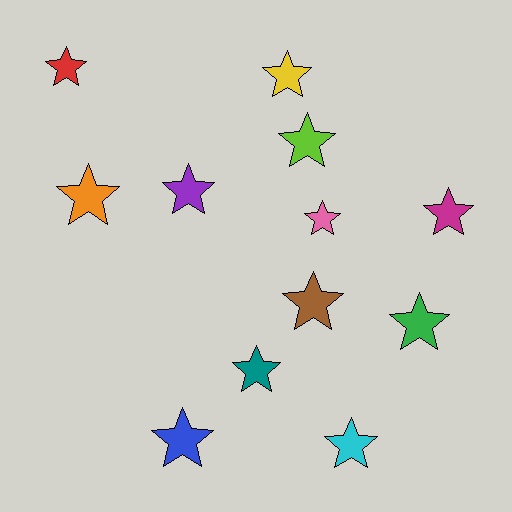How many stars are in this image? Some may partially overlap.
There are 12 stars.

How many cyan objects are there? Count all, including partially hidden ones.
There is 1 cyan object.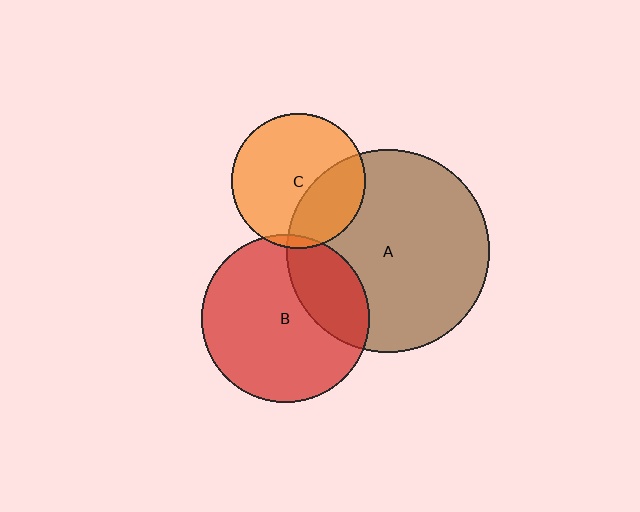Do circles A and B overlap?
Yes.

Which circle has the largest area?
Circle A (brown).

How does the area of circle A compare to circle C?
Approximately 2.3 times.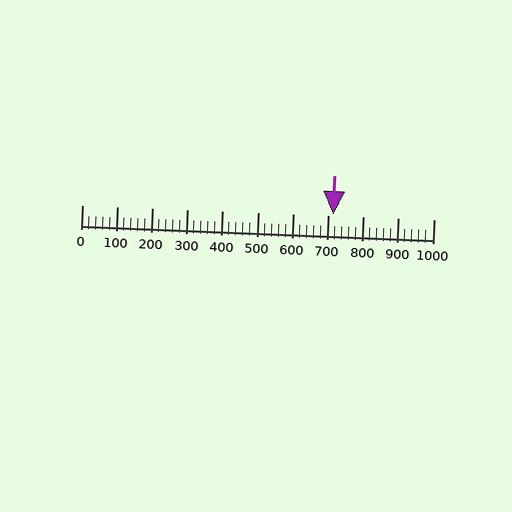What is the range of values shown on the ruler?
The ruler shows values from 0 to 1000.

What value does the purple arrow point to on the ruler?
The purple arrow points to approximately 713.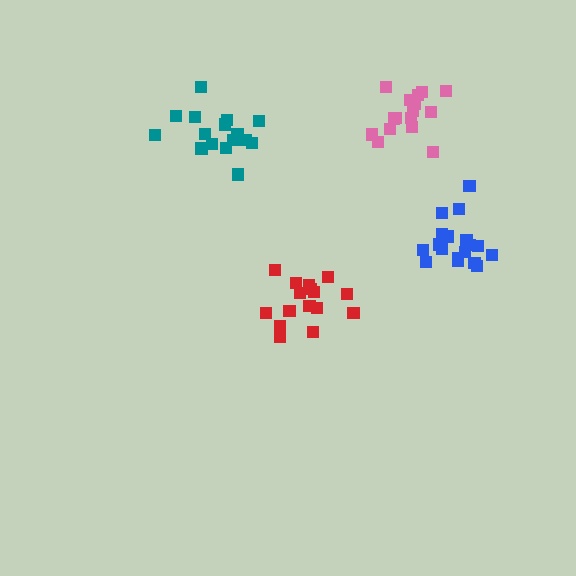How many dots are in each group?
Group 1: 16 dots, Group 2: 16 dots, Group 3: 18 dots, Group 4: 16 dots (66 total).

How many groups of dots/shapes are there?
There are 4 groups.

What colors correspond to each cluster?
The clusters are colored: teal, red, blue, pink.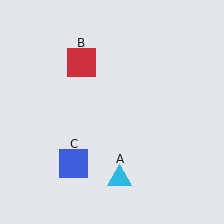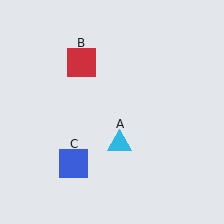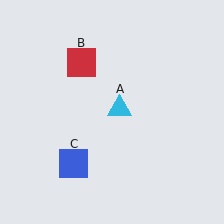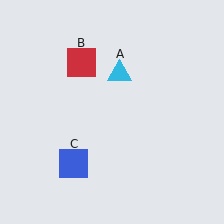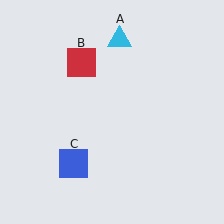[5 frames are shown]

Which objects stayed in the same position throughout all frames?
Red square (object B) and blue square (object C) remained stationary.